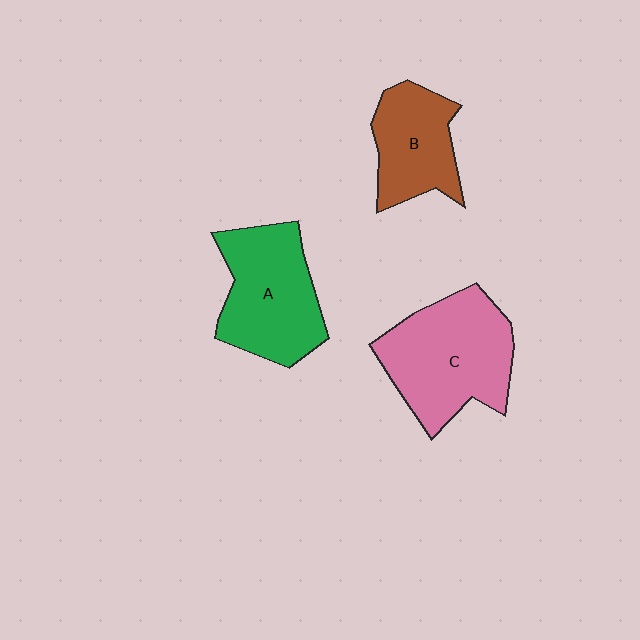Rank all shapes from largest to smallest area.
From largest to smallest: C (pink), A (green), B (brown).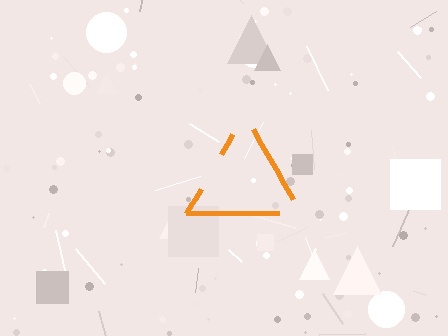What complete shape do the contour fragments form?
The contour fragments form a triangle.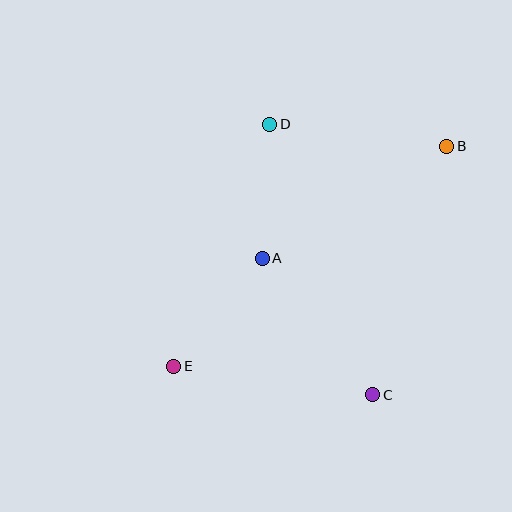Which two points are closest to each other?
Points A and D are closest to each other.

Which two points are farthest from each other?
Points B and E are farthest from each other.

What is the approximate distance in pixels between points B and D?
The distance between B and D is approximately 178 pixels.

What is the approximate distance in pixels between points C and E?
The distance between C and E is approximately 201 pixels.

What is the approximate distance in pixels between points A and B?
The distance between A and B is approximately 216 pixels.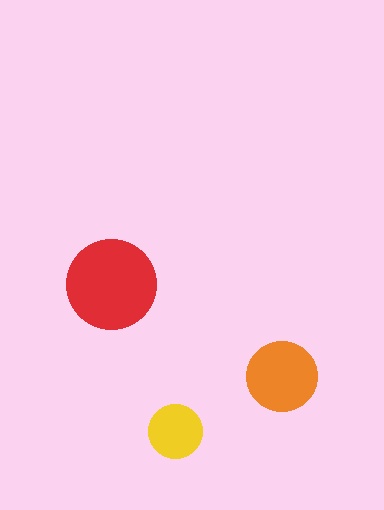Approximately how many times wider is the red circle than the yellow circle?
About 1.5 times wider.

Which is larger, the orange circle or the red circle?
The red one.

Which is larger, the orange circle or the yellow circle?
The orange one.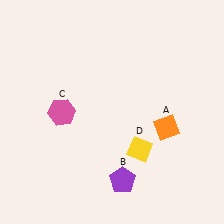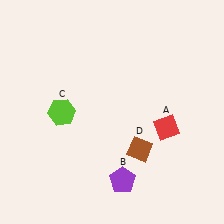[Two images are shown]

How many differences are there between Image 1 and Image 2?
There are 3 differences between the two images.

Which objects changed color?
A changed from orange to red. C changed from pink to lime. D changed from yellow to brown.